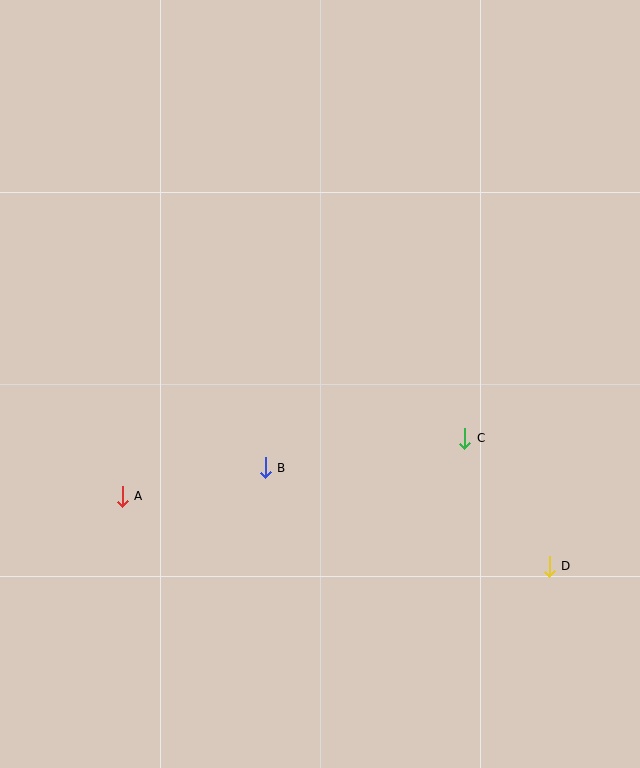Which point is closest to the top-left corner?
Point A is closest to the top-left corner.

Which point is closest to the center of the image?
Point B at (265, 468) is closest to the center.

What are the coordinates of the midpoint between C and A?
The midpoint between C and A is at (293, 467).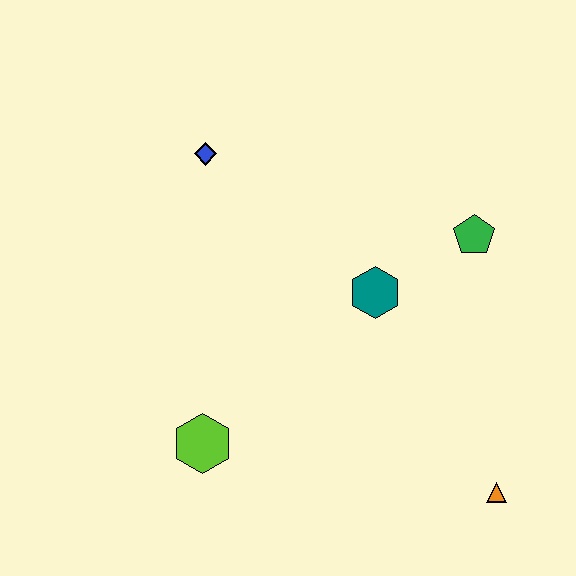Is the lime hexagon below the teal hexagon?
Yes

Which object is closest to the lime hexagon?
The teal hexagon is closest to the lime hexagon.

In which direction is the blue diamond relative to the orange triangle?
The blue diamond is above the orange triangle.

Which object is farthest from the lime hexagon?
The green pentagon is farthest from the lime hexagon.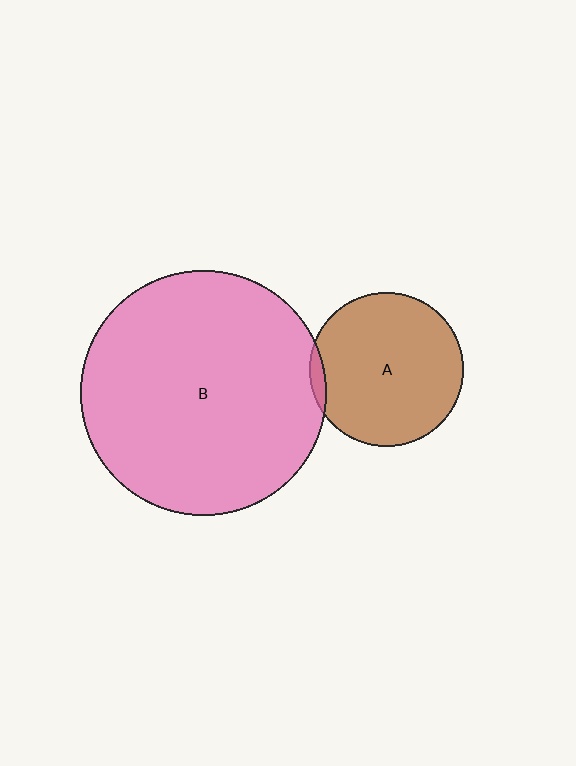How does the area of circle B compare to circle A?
Approximately 2.5 times.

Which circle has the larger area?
Circle B (pink).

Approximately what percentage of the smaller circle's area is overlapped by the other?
Approximately 5%.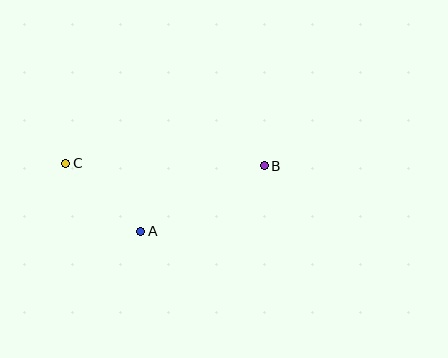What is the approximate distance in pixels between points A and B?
The distance between A and B is approximately 140 pixels.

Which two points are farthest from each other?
Points B and C are farthest from each other.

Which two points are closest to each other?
Points A and C are closest to each other.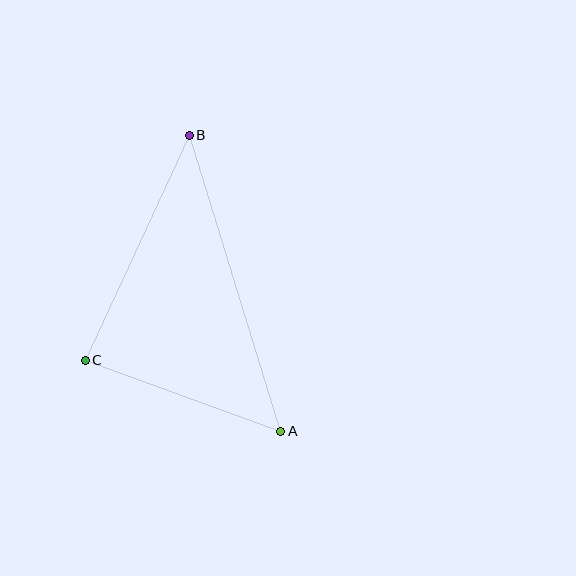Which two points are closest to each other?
Points A and C are closest to each other.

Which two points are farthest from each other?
Points A and B are farthest from each other.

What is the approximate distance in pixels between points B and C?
The distance between B and C is approximately 248 pixels.